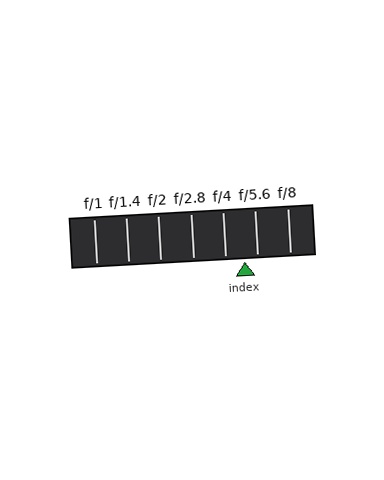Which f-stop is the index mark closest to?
The index mark is closest to f/5.6.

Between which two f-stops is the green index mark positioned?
The index mark is between f/4 and f/5.6.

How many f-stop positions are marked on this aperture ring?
There are 7 f-stop positions marked.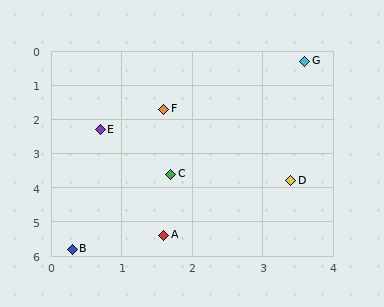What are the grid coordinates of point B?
Point B is at approximately (0.3, 5.8).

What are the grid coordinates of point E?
Point E is at approximately (0.7, 2.3).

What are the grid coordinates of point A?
Point A is at approximately (1.6, 5.4).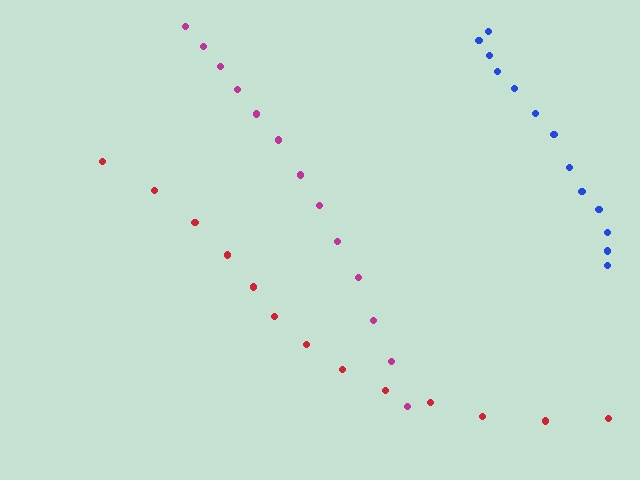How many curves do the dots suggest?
There are 3 distinct paths.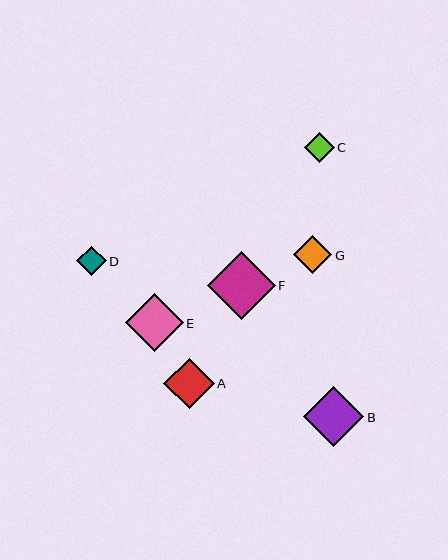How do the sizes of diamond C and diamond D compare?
Diamond C and diamond D are approximately the same size.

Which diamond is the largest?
Diamond F is the largest with a size of approximately 68 pixels.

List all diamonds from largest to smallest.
From largest to smallest: F, B, E, A, G, C, D.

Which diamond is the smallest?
Diamond D is the smallest with a size of approximately 29 pixels.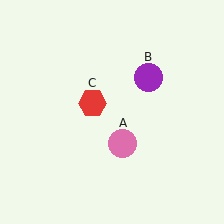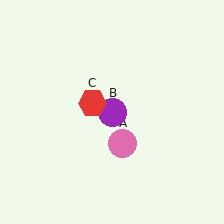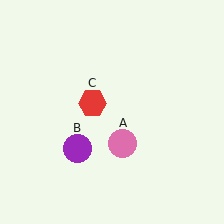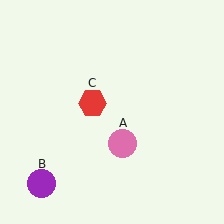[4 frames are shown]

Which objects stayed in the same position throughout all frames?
Pink circle (object A) and red hexagon (object C) remained stationary.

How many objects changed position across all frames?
1 object changed position: purple circle (object B).